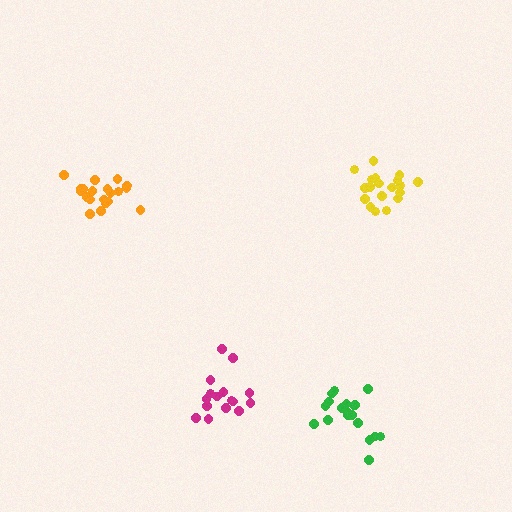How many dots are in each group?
Group 1: 19 dots, Group 2: 16 dots, Group 3: 19 dots, Group 4: 20 dots (74 total).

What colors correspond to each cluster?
The clusters are colored: yellow, magenta, green, orange.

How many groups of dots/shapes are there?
There are 4 groups.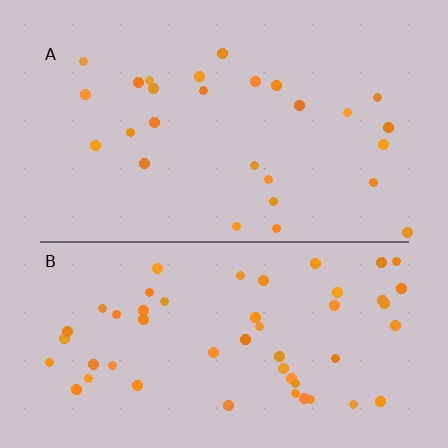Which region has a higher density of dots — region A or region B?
B (the bottom).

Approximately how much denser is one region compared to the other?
Approximately 1.9× — region B over region A.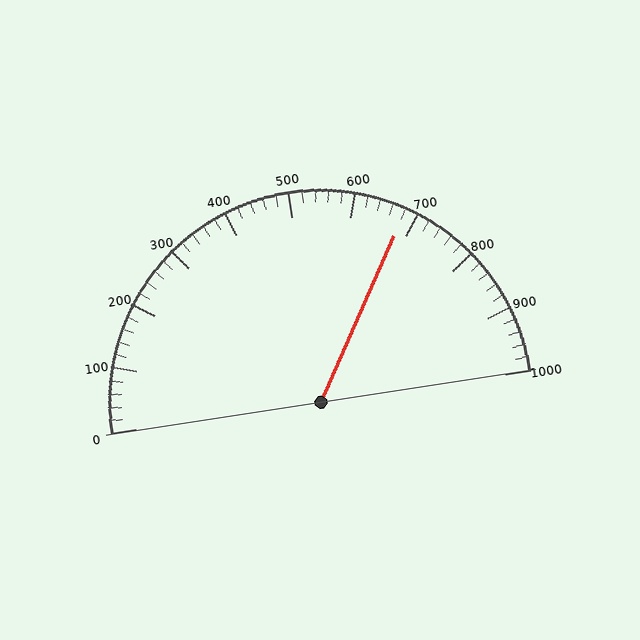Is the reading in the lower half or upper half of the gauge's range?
The reading is in the upper half of the range (0 to 1000).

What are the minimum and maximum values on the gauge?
The gauge ranges from 0 to 1000.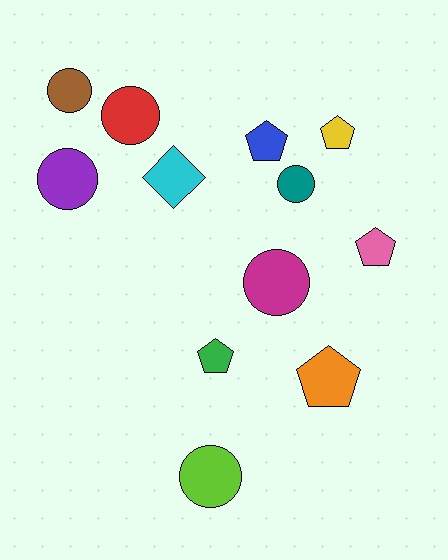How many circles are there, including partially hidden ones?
There are 6 circles.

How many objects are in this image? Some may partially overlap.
There are 12 objects.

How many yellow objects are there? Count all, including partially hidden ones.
There is 1 yellow object.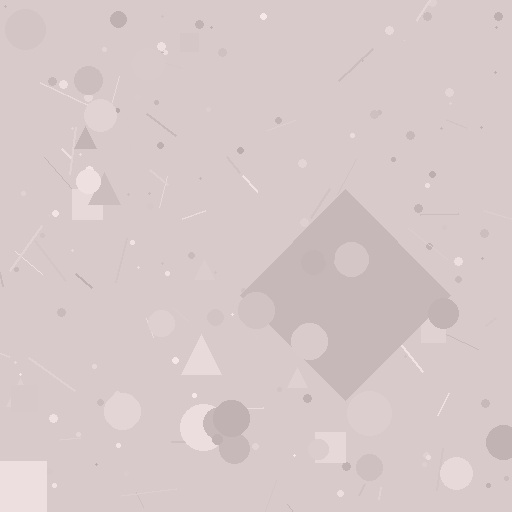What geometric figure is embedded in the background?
A diamond is embedded in the background.